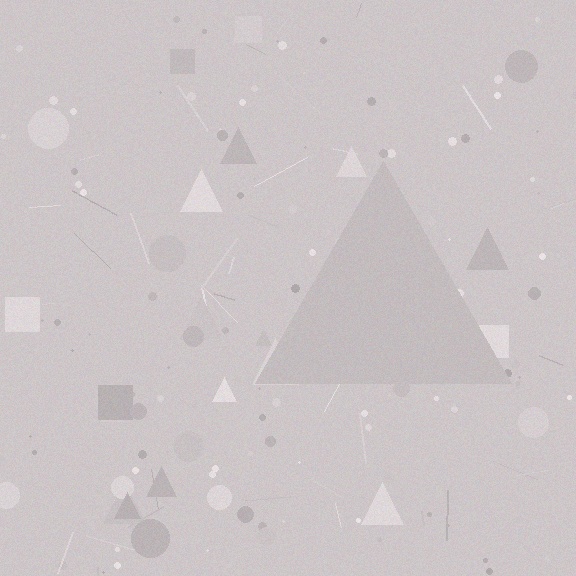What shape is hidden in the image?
A triangle is hidden in the image.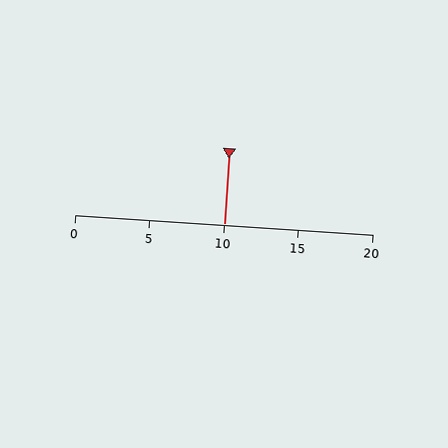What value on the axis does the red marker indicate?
The marker indicates approximately 10.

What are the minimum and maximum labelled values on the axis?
The axis runs from 0 to 20.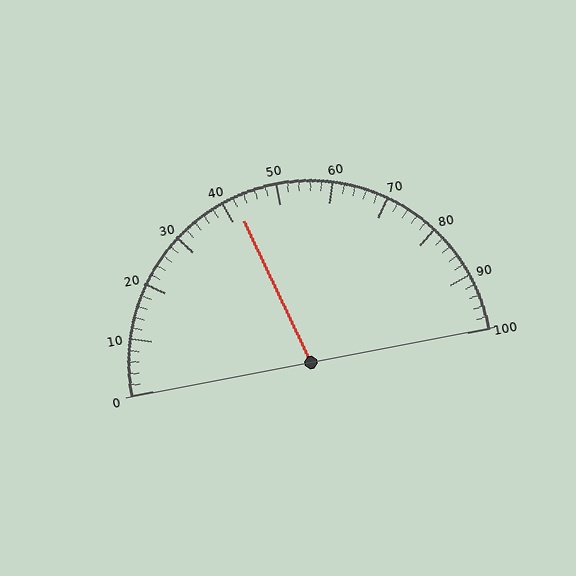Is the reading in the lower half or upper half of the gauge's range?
The reading is in the lower half of the range (0 to 100).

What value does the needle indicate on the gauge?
The needle indicates approximately 42.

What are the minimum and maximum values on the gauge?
The gauge ranges from 0 to 100.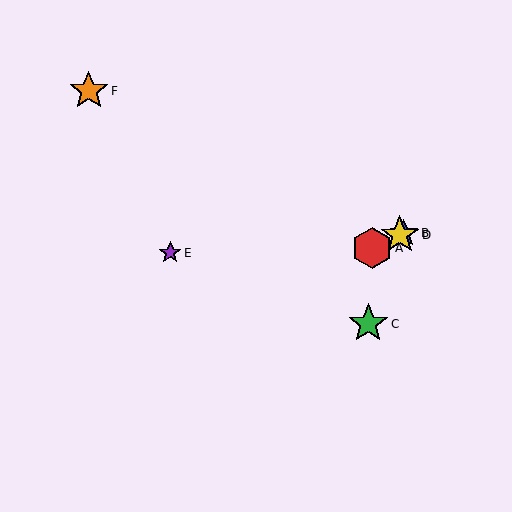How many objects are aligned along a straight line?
3 objects (A, B, D) are aligned along a straight line.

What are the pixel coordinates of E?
Object E is at (170, 253).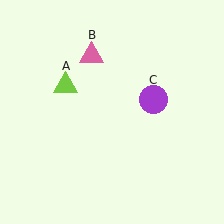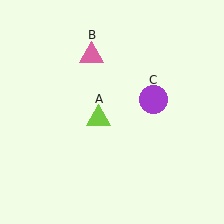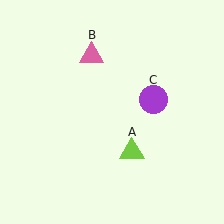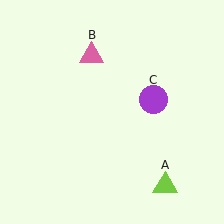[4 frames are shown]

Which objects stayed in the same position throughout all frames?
Pink triangle (object B) and purple circle (object C) remained stationary.